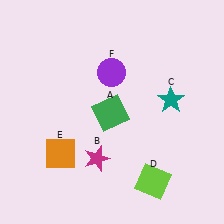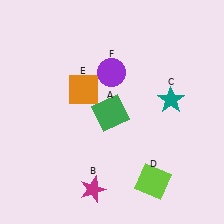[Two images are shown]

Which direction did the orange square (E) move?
The orange square (E) moved up.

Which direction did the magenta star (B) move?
The magenta star (B) moved down.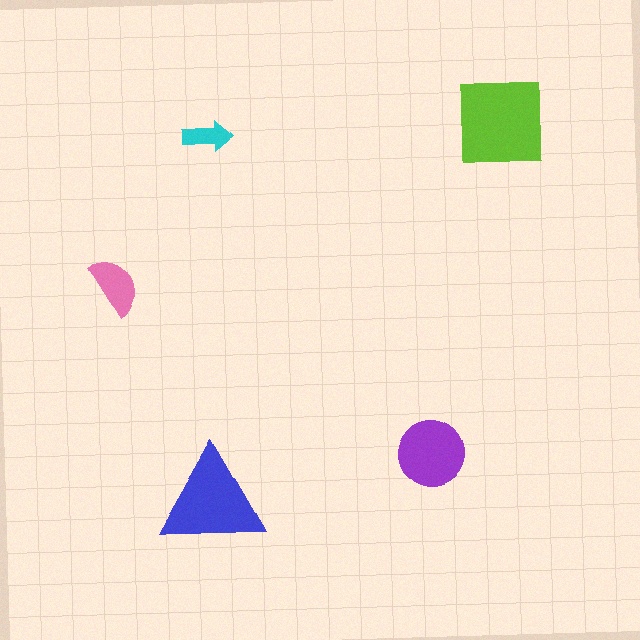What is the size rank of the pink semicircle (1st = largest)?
4th.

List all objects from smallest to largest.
The cyan arrow, the pink semicircle, the purple circle, the blue triangle, the lime square.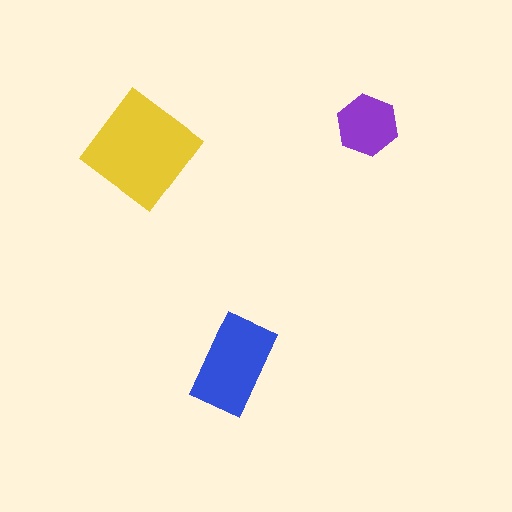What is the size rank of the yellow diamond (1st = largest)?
1st.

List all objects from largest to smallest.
The yellow diamond, the blue rectangle, the purple hexagon.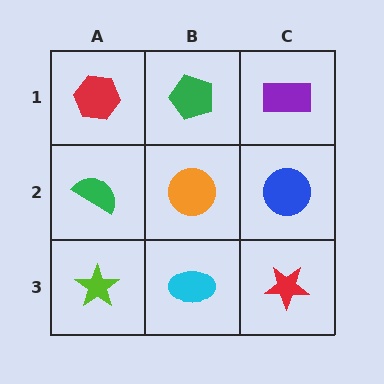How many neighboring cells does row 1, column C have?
2.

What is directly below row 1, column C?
A blue circle.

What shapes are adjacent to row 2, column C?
A purple rectangle (row 1, column C), a red star (row 3, column C), an orange circle (row 2, column B).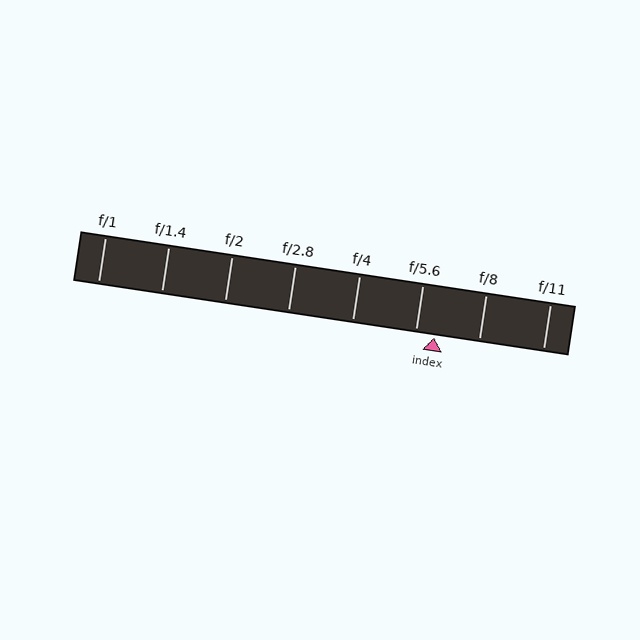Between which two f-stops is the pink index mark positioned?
The index mark is between f/5.6 and f/8.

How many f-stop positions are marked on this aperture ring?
There are 8 f-stop positions marked.